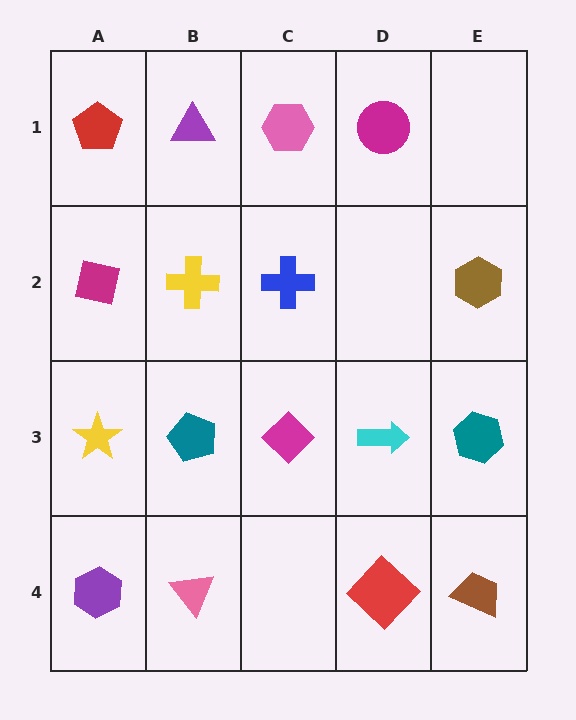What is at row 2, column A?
A magenta square.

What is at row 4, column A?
A purple hexagon.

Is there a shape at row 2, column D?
No, that cell is empty.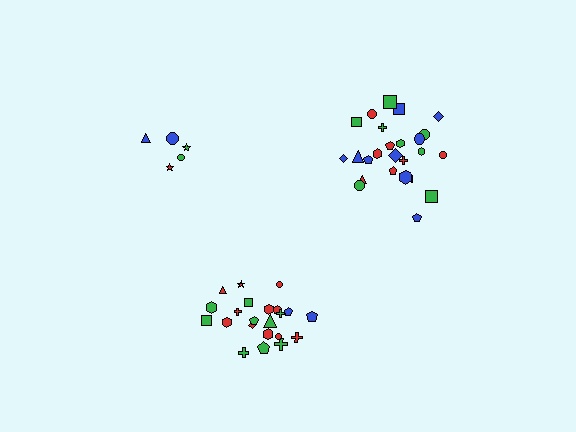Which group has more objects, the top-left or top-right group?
The top-right group.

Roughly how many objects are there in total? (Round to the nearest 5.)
Roughly 50 objects in total.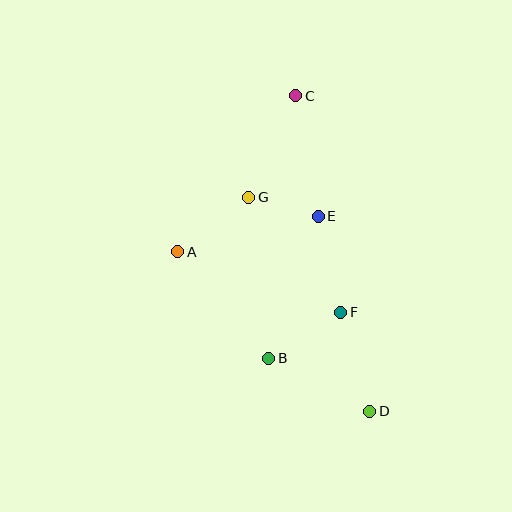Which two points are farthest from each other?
Points C and D are farthest from each other.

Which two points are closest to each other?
Points E and G are closest to each other.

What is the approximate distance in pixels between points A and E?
The distance between A and E is approximately 144 pixels.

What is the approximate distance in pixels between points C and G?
The distance between C and G is approximately 112 pixels.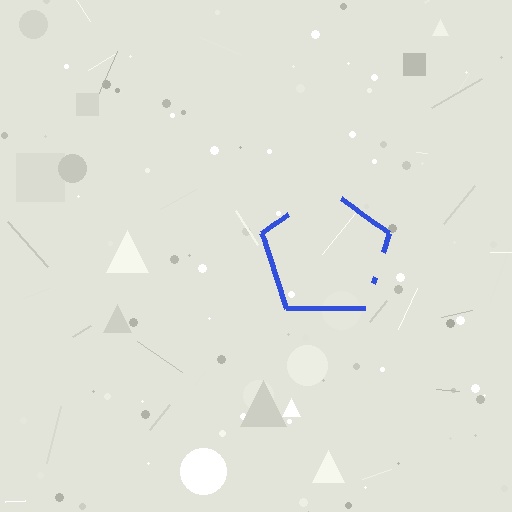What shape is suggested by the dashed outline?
The dashed outline suggests a pentagon.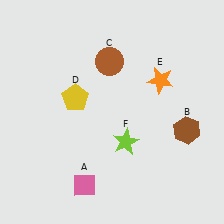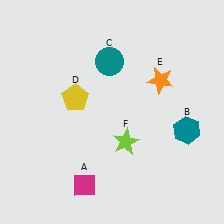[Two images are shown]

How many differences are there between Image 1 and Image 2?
There are 3 differences between the two images.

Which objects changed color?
A changed from pink to magenta. B changed from brown to teal. C changed from brown to teal.